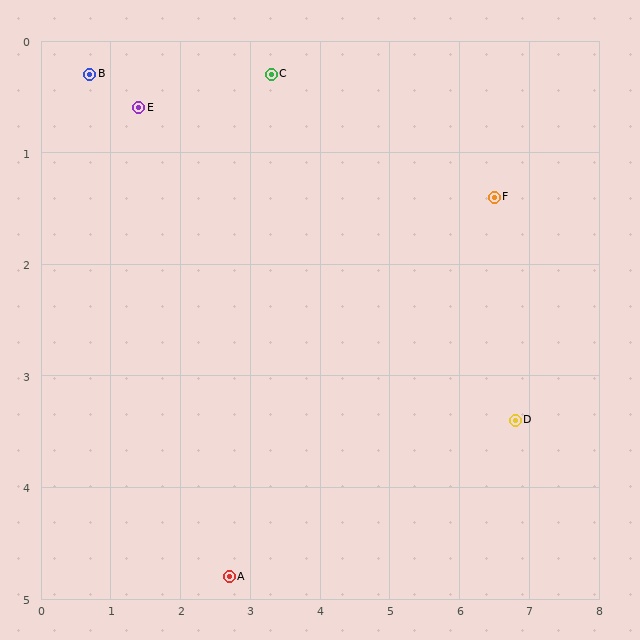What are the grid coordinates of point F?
Point F is at approximately (6.5, 1.4).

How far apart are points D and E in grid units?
Points D and E are about 6.1 grid units apart.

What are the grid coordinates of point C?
Point C is at approximately (3.3, 0.3).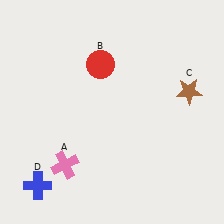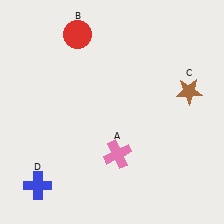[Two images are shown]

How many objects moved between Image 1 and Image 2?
2 objects moved between the two images.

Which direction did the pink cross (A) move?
The pink cross (A) moved right.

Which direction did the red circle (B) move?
The red circle (B) moved up.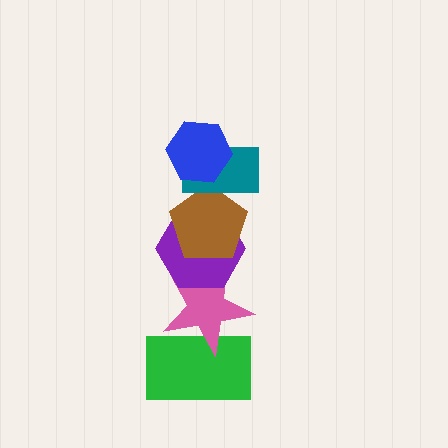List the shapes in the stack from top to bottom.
From top to bottom: the blue hexagon, the teal rectangle, the brown pentagon, the purple hexagon, the pink star, the green rectangle.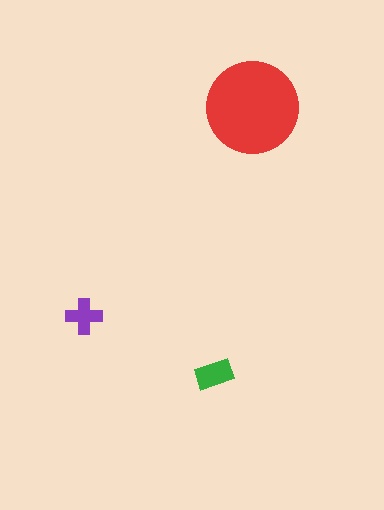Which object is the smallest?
The purple cross.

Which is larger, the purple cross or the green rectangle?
The green rectangle.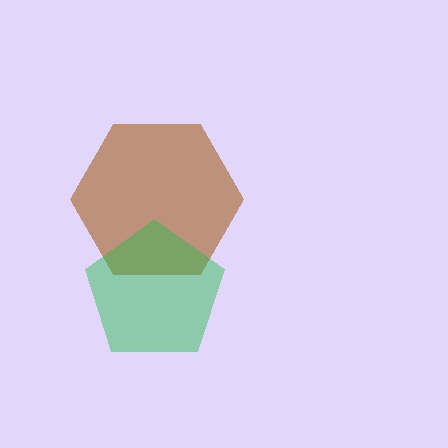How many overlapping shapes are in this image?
There are 2 overlapping shapes in the image.